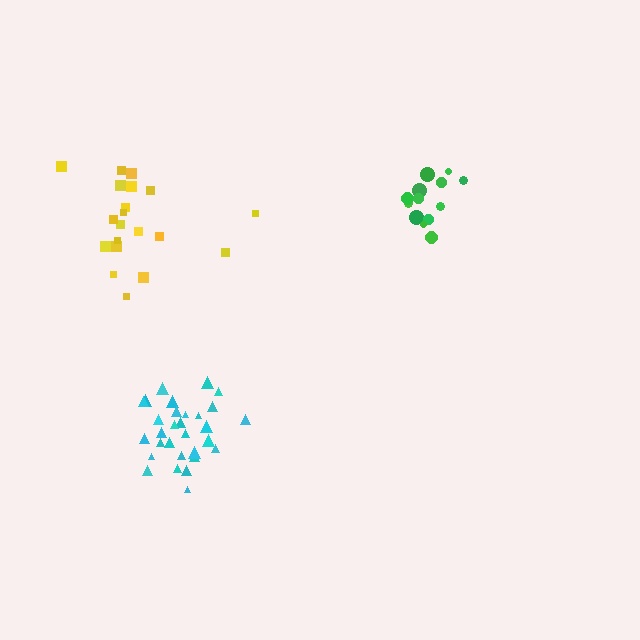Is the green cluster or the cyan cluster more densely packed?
Cyan.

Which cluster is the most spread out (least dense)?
Yellow.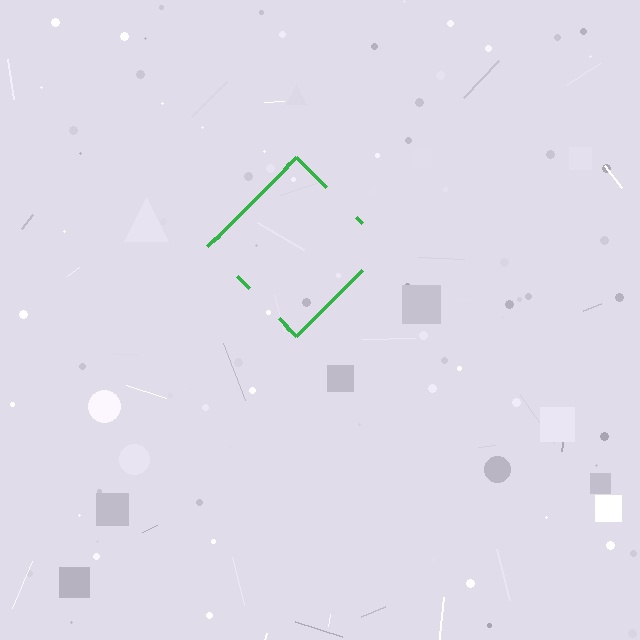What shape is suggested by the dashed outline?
The dashed outline suggests a diamond.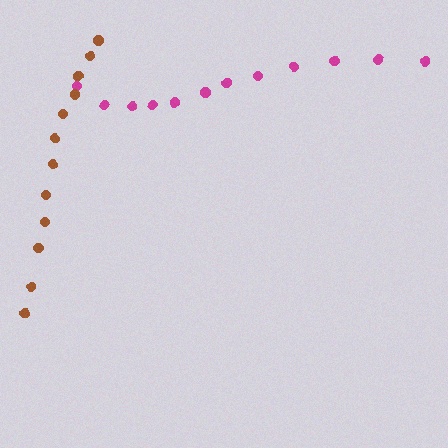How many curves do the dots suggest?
There are 2 distinct paths.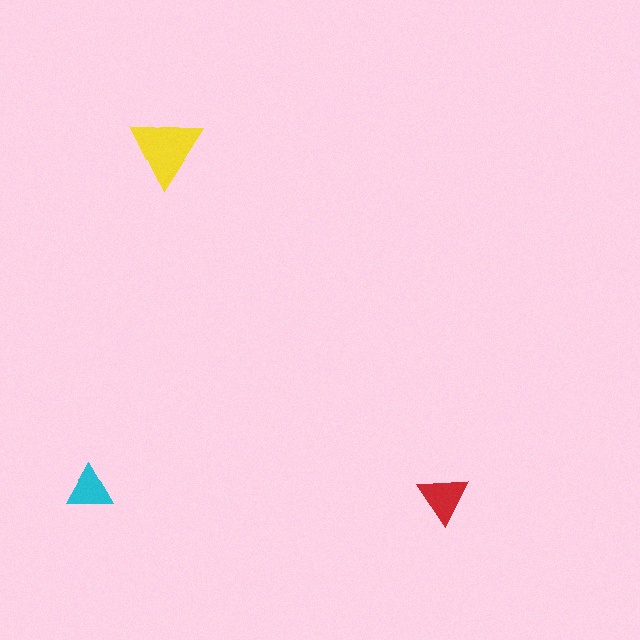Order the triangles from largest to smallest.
the yellow one, the red one, the cyan one.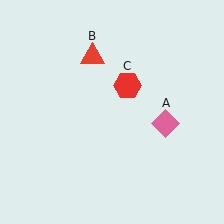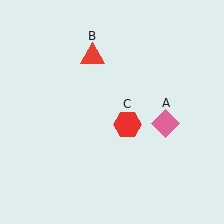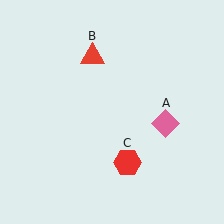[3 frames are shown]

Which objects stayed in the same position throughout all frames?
Pink diamond (object A) and red triangle (object B) remained stationary.